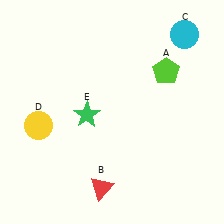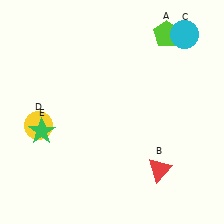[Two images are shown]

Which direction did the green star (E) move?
The green star (E) moved left.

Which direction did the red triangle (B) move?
The red triangle (B) moved right.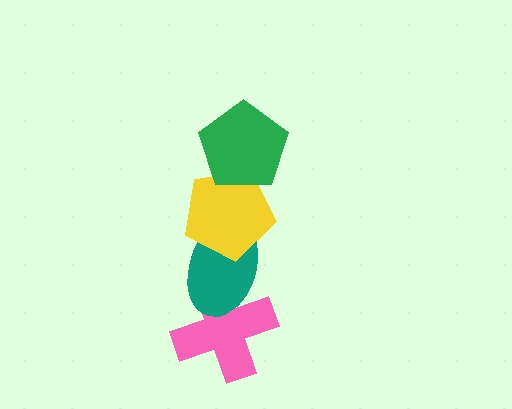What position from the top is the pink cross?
The pink cross is 4th from the top.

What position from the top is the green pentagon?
The green pentagon is 1st from the top.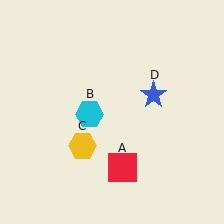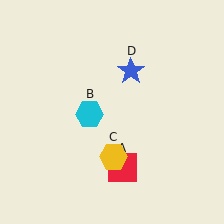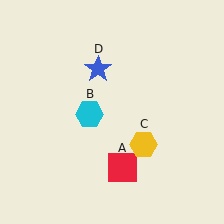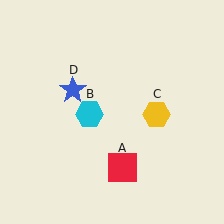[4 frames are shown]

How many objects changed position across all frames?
2 objects changed position: yellow hexagon (object C), blue star (object D).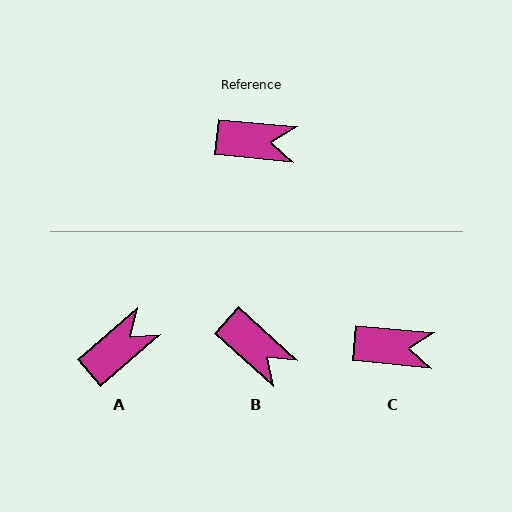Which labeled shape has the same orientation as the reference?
C.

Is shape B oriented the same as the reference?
No, it is off by about 37 degrees.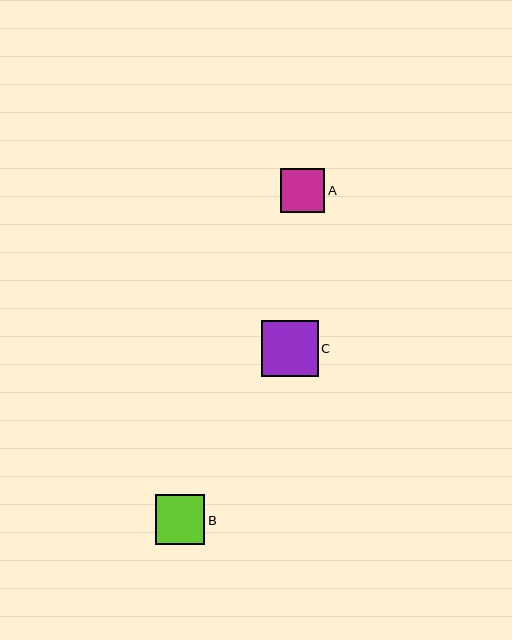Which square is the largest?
Square C is the largest with a size of approximately 57 pixels.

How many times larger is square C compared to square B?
Square C is approximately 1.1 times the size of square B.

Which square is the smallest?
Square A is the smallest with a size of approximately 44 pixels.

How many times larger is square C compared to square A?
Square C is approximately 1.3 times the size of square A.